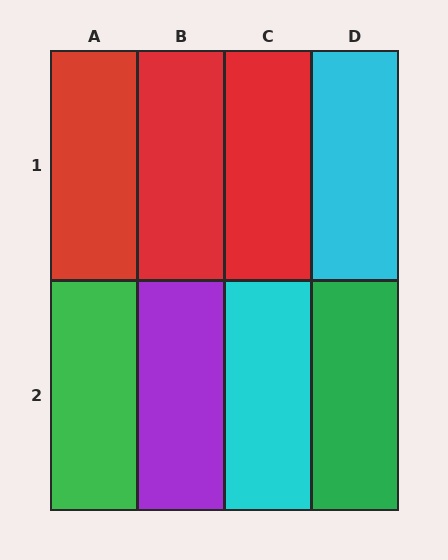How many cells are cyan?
2 cells are cyan.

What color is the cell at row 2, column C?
Cyan.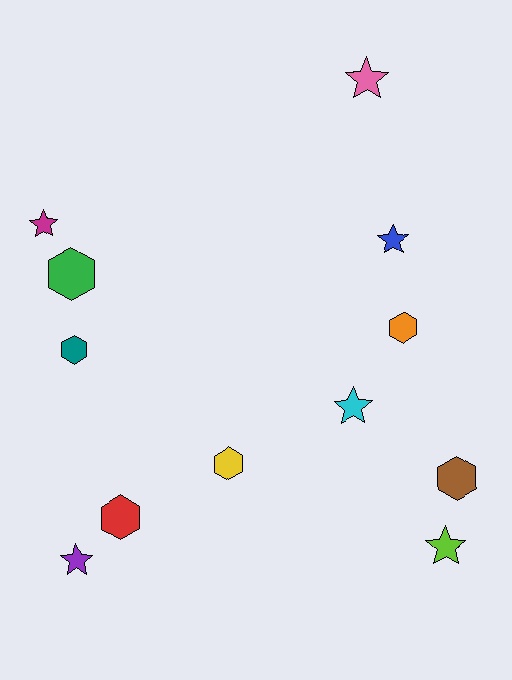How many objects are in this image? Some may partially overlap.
There are 12 objects.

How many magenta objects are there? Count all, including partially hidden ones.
There is 1 magenta object.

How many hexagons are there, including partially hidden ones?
There are 6 hexagons.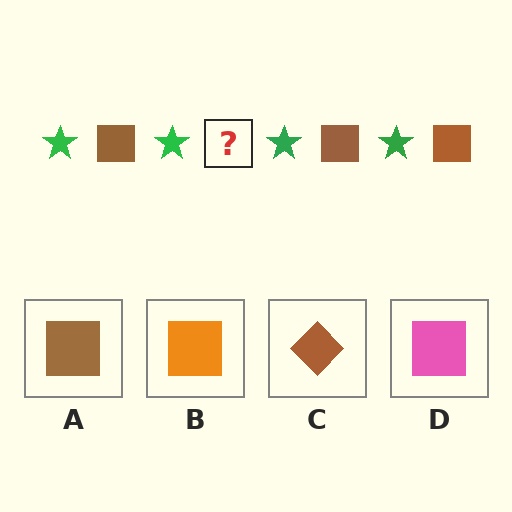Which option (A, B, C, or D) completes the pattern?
A.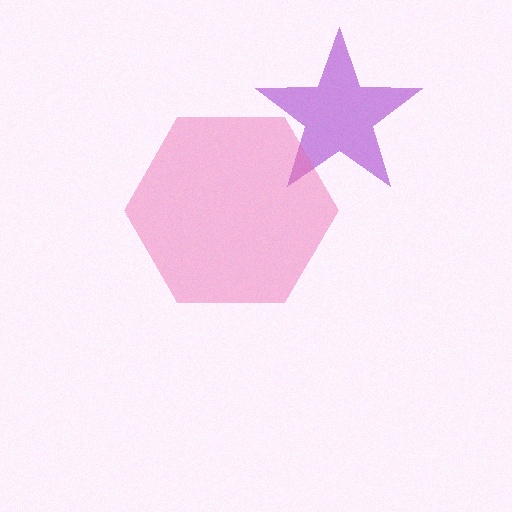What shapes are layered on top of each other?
The layered shapes are: a purple star, a pink hexagon.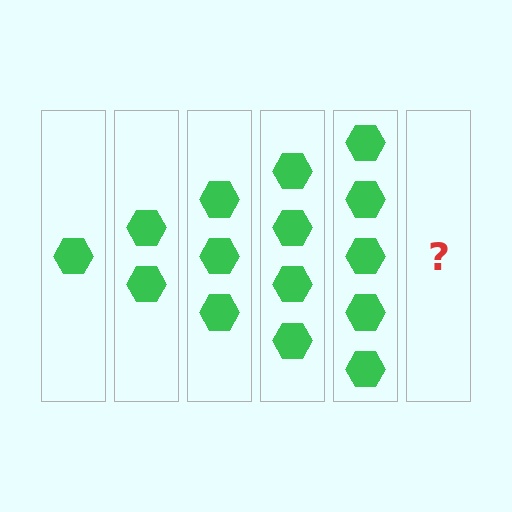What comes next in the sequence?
The next element should be 6 hexagons.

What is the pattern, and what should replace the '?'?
The pattern is that each step adds one more hexagon. The '?' should be 6 hexagons.